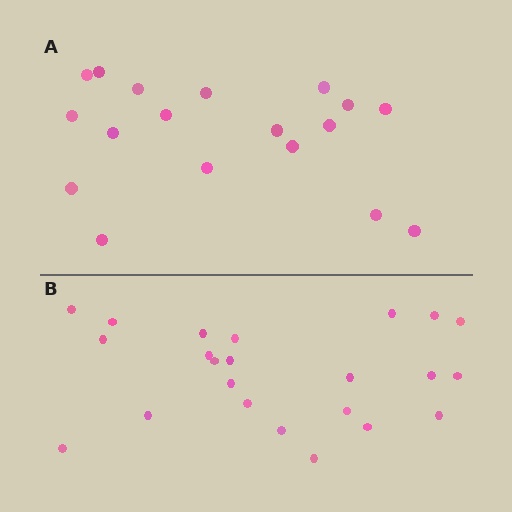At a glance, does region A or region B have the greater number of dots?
Region B (the bottom region) has more dots.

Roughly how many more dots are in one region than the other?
Region B has about 5 more dots than region A.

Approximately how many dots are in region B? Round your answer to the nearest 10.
About 20 dots. (The exact count is 23, which rounds to 20.)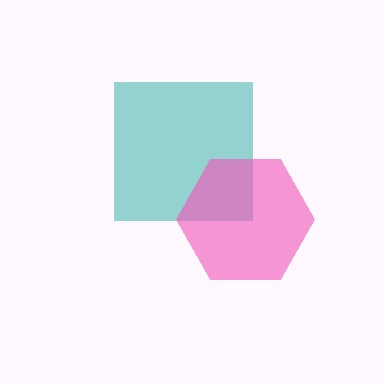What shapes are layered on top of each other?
The layered shapes are: a teal square, a pink hexagon.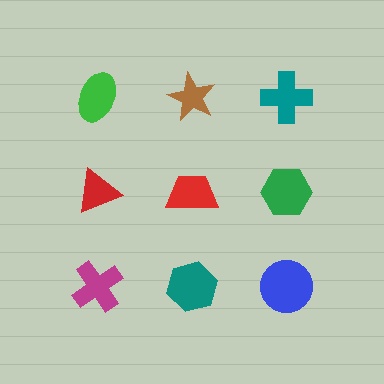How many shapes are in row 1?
3 shapes.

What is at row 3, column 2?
A teal hexagon.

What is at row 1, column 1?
A green ellipse.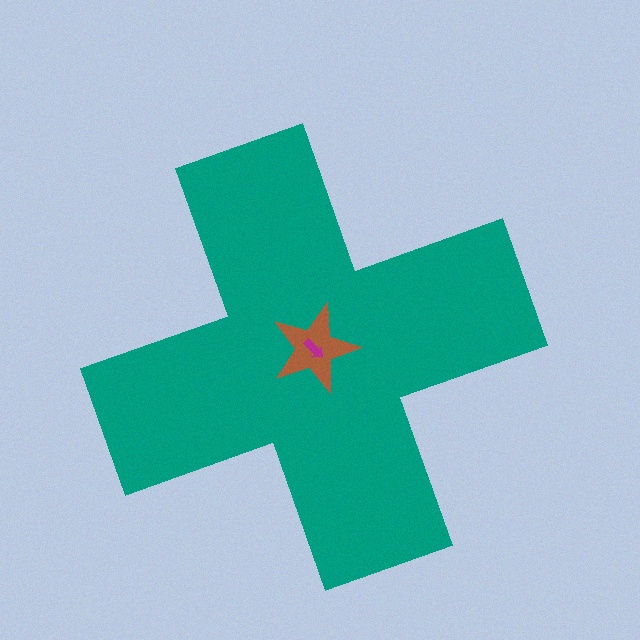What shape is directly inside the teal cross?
The brown star.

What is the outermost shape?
The teal cross.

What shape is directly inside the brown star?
The magenta arrow.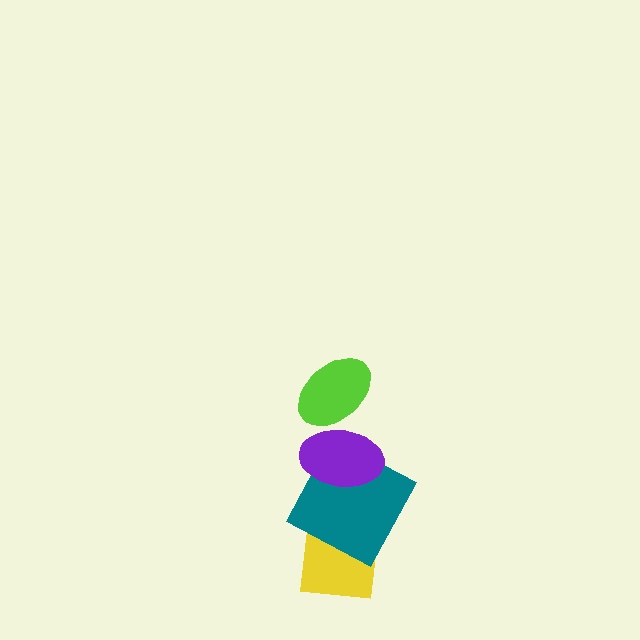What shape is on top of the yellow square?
The teal square is on top of the yellow square.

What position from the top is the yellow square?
The yellow square is 4th from the top.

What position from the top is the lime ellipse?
The lime ellipse is 1st from the top.